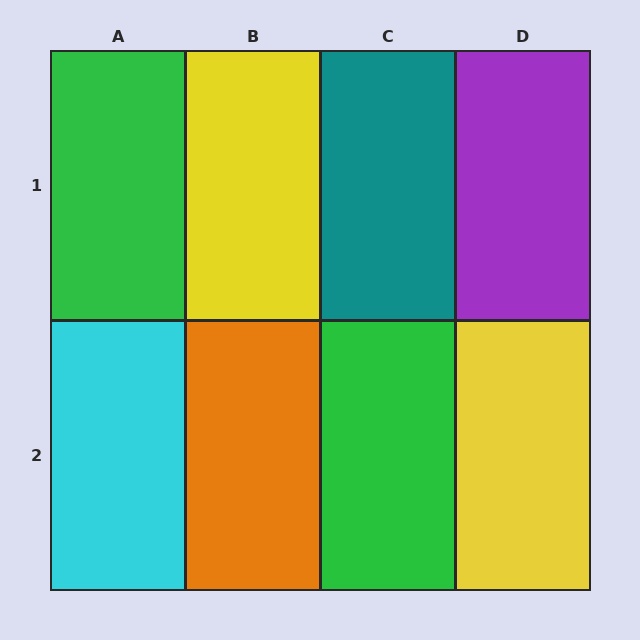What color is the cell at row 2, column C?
Green.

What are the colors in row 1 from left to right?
Green, yellow, teal, purple.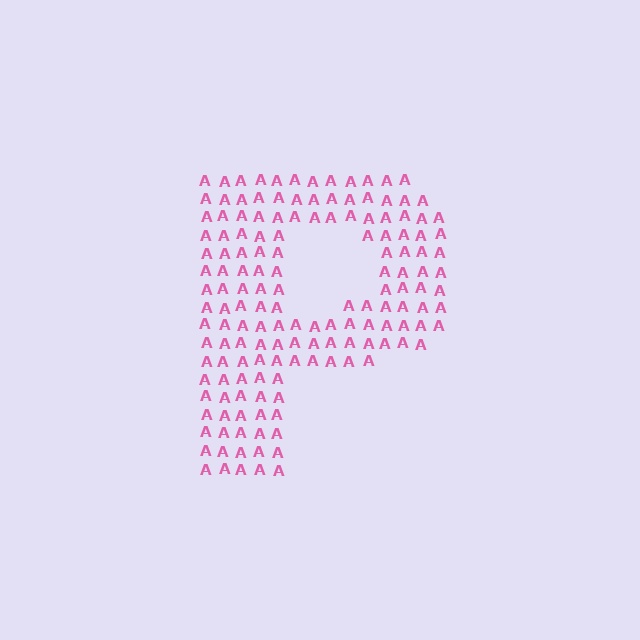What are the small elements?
The small elements are letter A's.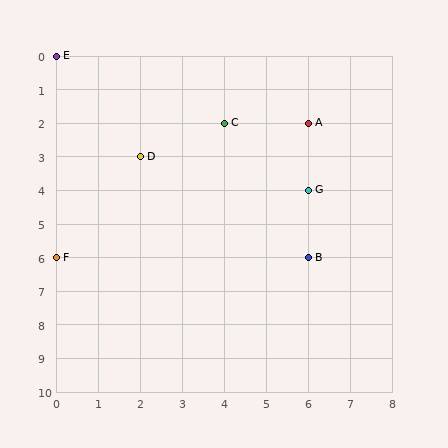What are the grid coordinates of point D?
Point D is at grid coordinates (2, 3).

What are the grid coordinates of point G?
Point G is at grid coordinates (6, 4).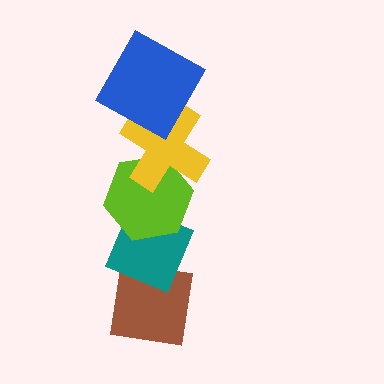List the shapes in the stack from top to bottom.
From top to bottom: the blue square, the yellow cross, the lime hexagon, the teal diamond, the brown square.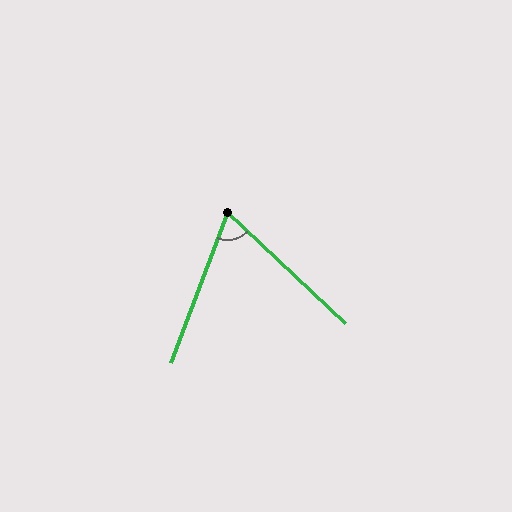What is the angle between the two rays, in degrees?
Approximately 67 degrees.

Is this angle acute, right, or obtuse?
It is acute.